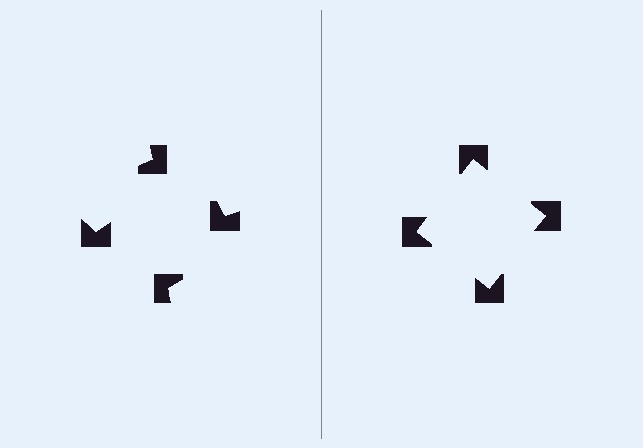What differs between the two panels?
The notched squares are positioned identically on both sides; only the wedge orientations differ. On the right they align to a square; on the left they are misaligned.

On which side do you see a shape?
An illusory square appears on the right side. On the left side the wedge cuts are rotated, so no coherent shape forms.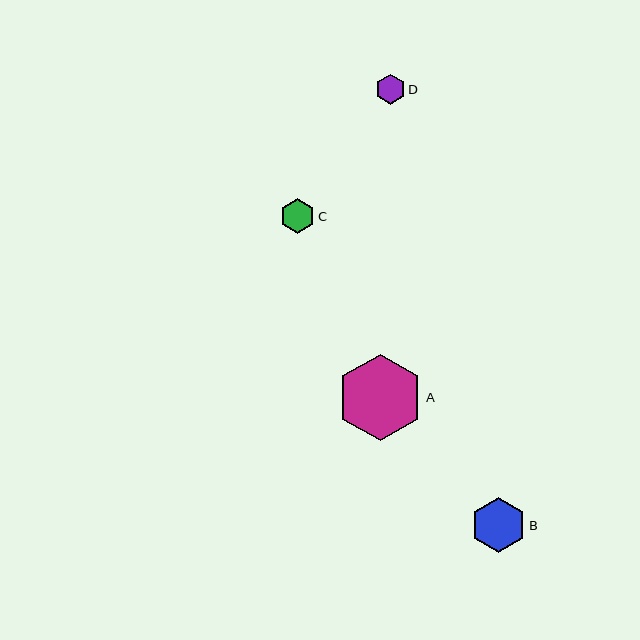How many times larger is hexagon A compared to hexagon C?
Hexagon A is approximately 2.4 times the size of hexagon C.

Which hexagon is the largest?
Hexagon A is the largest with a size of approximately 86 pixels.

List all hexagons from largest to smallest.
From largest to smallest: A, B, C, D.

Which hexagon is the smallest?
Hexagon D is the smallest with a size of approximately 30 pixels.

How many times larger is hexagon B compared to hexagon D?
Hexagon B is approximately 1.8 times the size of hexagon D.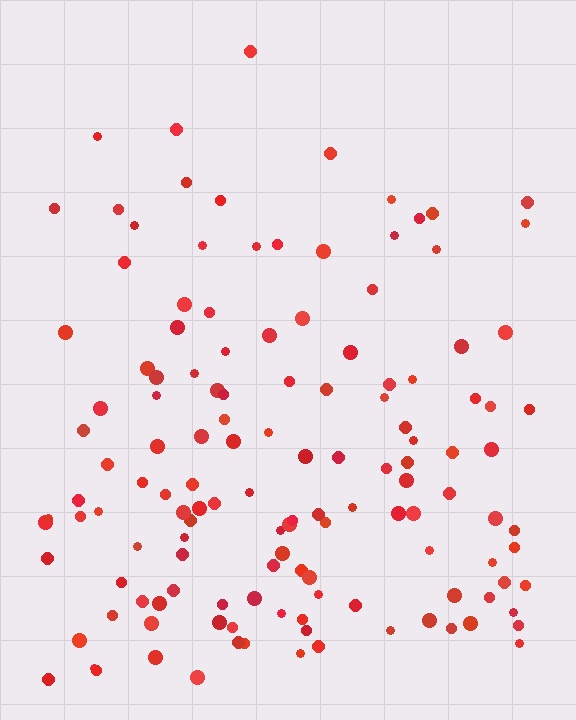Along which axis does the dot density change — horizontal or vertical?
Vertical.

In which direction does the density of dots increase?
From top to bottom, with the bottom side densest.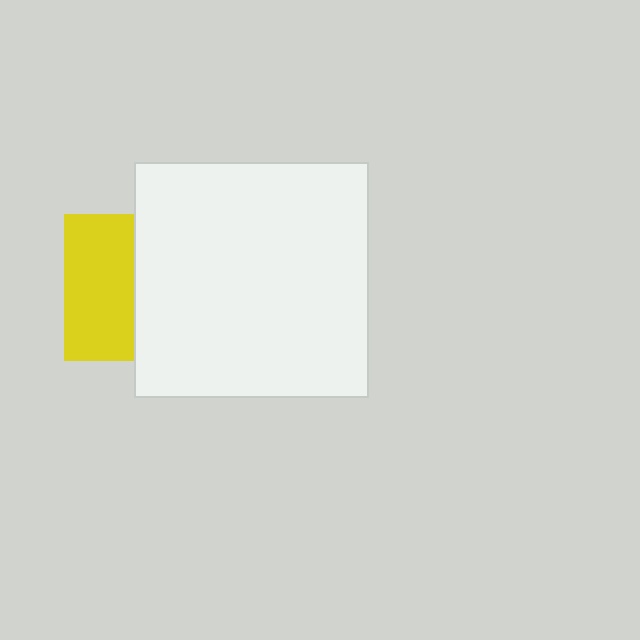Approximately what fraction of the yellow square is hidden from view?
Roughly 53% of the yellow square is hidden behind the white square.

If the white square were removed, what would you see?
You would see the complete yellow square.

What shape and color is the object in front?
The object in front is a white square.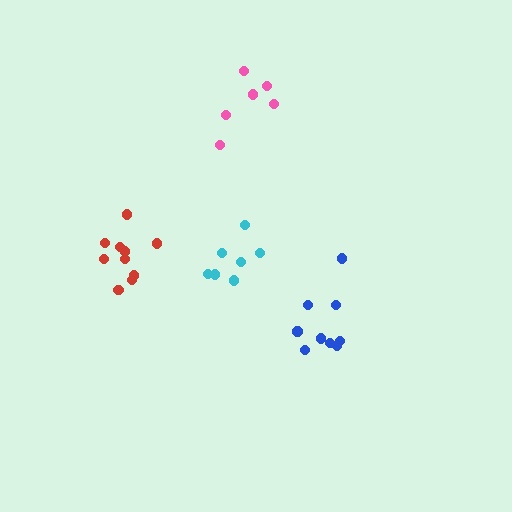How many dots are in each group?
Group 1: 10 dots, Group 2: 9 dots, Group 3: 6 dots, Group 4: 7 dots (32 total).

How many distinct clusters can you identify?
There are 4 distinct clusters.